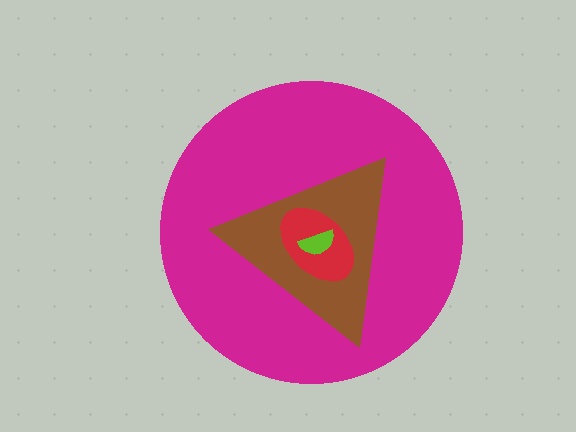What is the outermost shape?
The magenta circle.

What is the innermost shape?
The lime semicircle.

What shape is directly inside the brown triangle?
The red ellipse.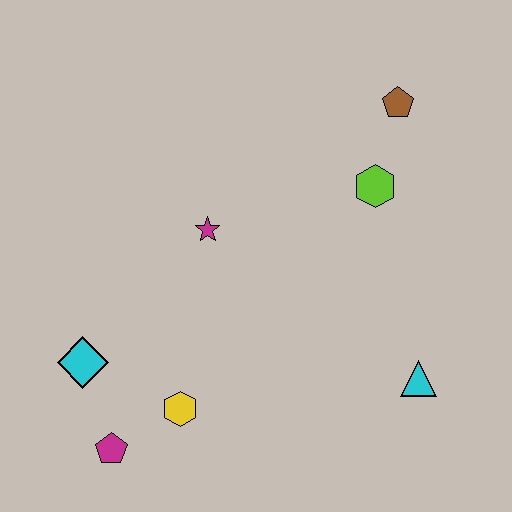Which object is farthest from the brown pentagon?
The magenta pentagon is farthest from the brown pentagon.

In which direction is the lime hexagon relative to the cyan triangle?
The lime hexagon is above the cyan triangle.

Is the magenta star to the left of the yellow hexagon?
No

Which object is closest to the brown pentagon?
The lime hexagon is closest to the brown pentagon.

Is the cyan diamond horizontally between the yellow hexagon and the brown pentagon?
No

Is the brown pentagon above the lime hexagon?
Yes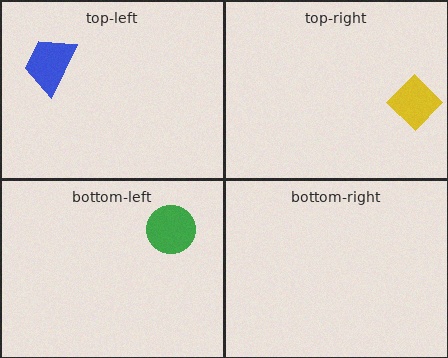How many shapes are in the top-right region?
1.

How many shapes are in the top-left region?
1.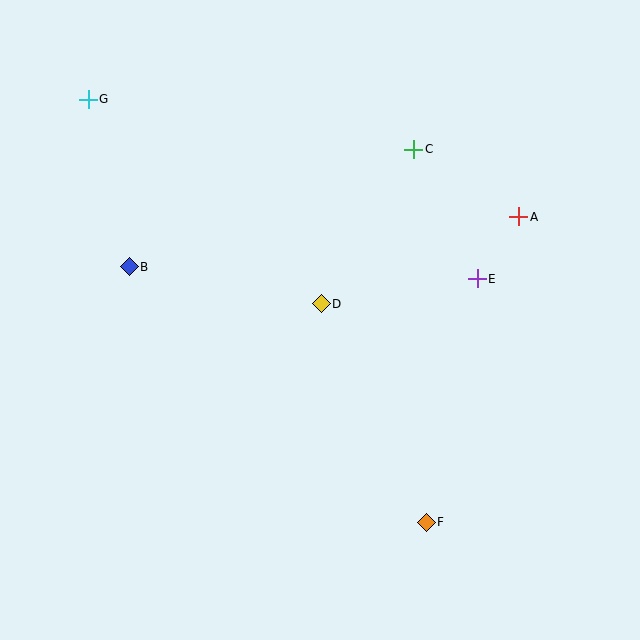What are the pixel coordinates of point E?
Point E is at (477, 279).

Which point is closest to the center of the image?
Point D at (321, 304) is closest to the center.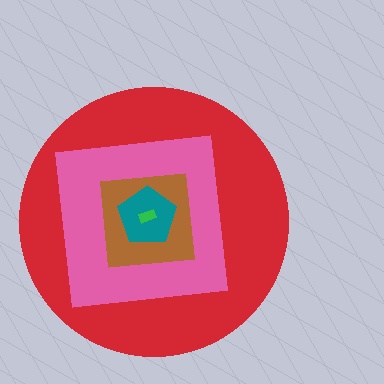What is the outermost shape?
The red circle.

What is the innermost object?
The green rectangle.